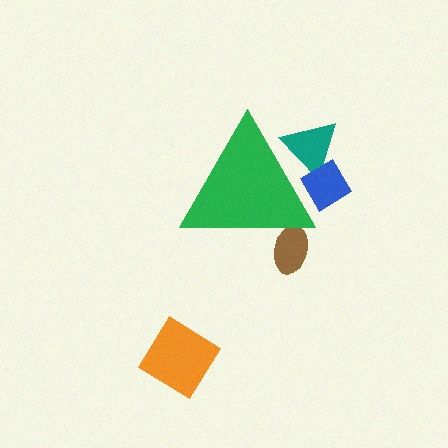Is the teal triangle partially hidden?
Yes, the teal triangle is partially hidden behind the green triangle.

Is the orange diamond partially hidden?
No, the orange diamond is fully visible.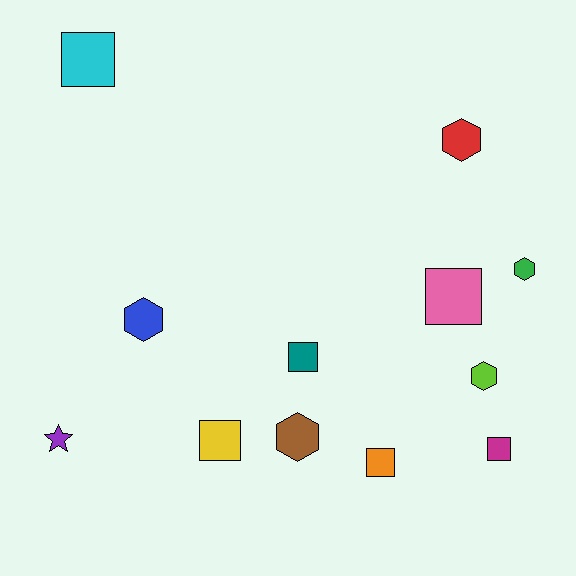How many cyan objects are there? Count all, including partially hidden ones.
There is 1 cyan object.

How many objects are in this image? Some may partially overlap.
There are 12 objects.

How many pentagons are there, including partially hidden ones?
There are no pentagons.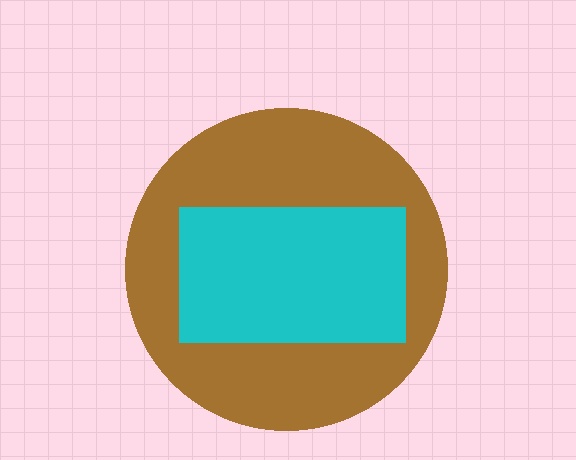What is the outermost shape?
The brown circle.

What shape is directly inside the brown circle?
The cyan rectangle.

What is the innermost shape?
The cyan rectangle.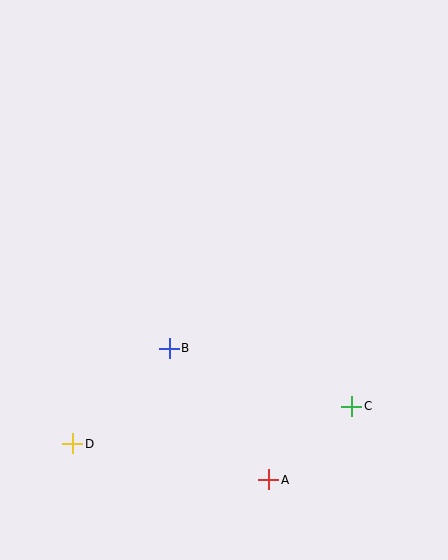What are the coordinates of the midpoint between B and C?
The midpoint between B and C is at (260, 377).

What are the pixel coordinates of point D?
Point D is at (73, 444).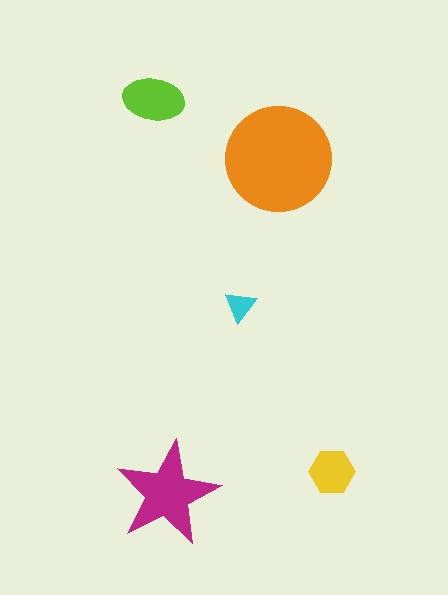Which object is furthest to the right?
The yellow hexagon is rightmost.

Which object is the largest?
The orange circle.